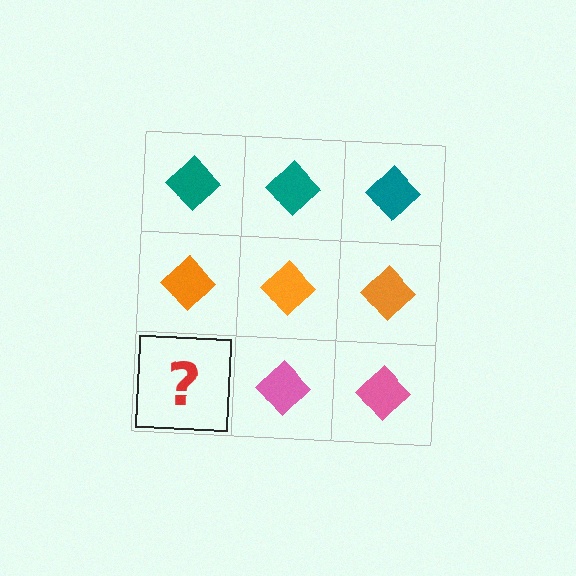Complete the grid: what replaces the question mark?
The question mark should be replaced with a pink diamond.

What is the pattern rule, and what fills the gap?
The rule is that each row has a consistent color. The gap should be filled with a pink diamond.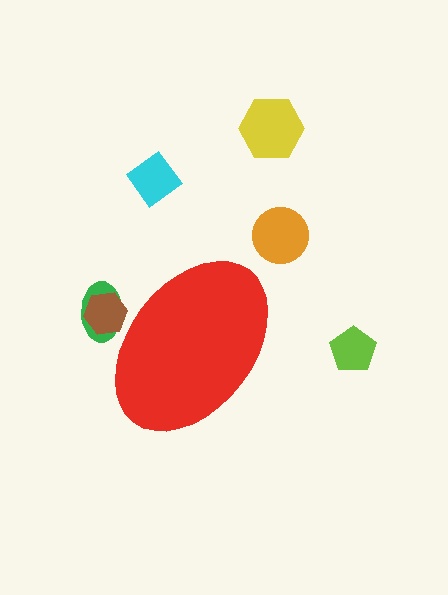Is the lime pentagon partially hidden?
No, the lime pentagon is fully visible.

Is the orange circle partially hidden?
No, the orange circle is fully visible.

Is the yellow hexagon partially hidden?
No, the yellow hexagon is fully visible.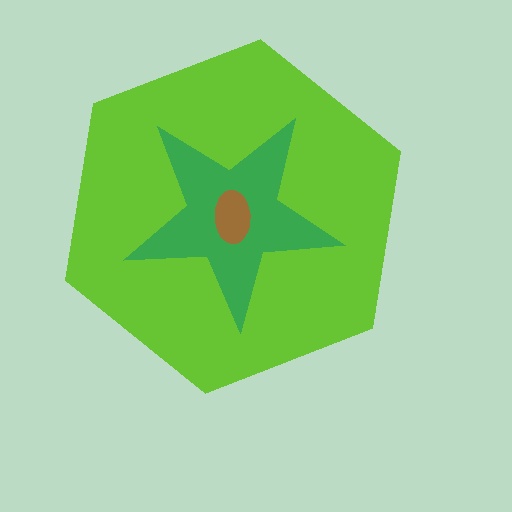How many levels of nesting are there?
3.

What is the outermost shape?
The lime hexagon.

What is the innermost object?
The brown ellipse.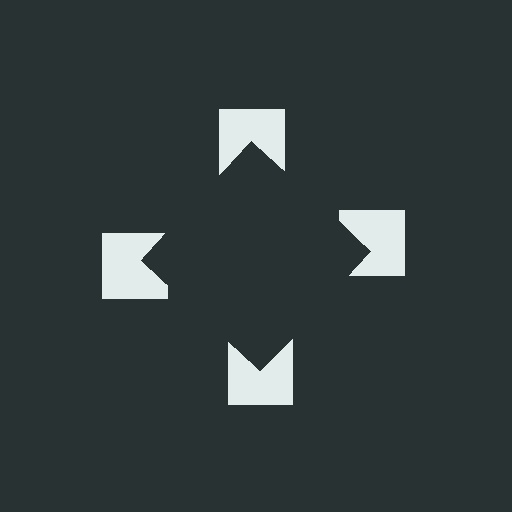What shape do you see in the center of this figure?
An illusory square — its edges are inferred from the aligned wedge cuts in the notched squares, not physically drawn.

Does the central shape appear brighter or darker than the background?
It typically appears slightly darker than the background, even though no actual brightness change is drawn.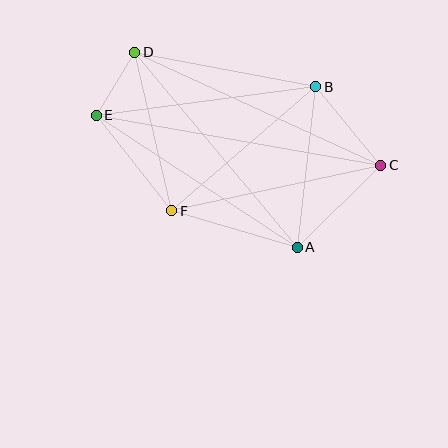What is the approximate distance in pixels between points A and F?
The distance between A and F is approximately 131 pixels.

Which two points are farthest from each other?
Points C and E are farthest from each other.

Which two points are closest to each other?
Points D and E are closest to each other.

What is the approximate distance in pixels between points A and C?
The distance between A and C is approximately 117 pixels.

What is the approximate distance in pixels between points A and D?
The distance between A and D is approximately 254 pixels.